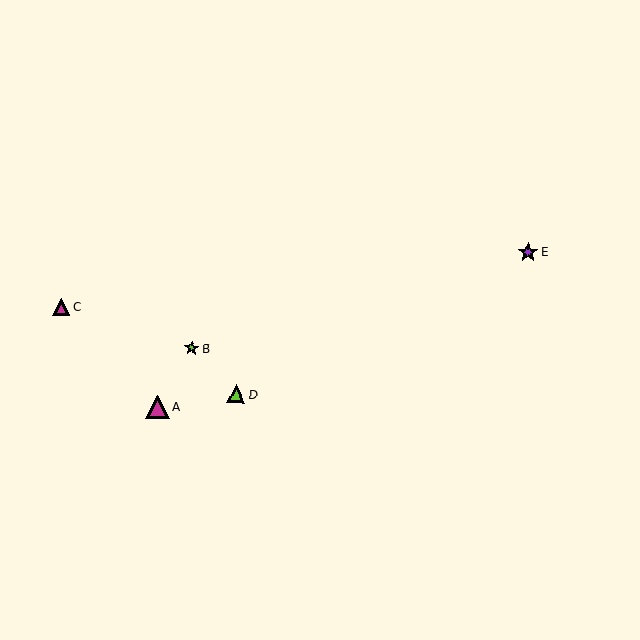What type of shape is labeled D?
Shape D is a lime triangle.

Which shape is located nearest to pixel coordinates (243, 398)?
The lime triangle (labeled D) at (236, 394) is nearest to that location.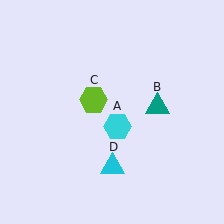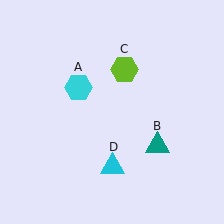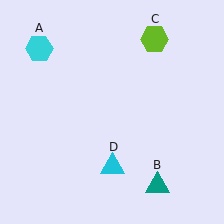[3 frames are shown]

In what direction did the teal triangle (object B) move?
The teal triangle (object B) moved down.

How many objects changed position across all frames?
3 objects changed position: cyan hexagon (object A), teal triangle (object B), lime hexagon (object C).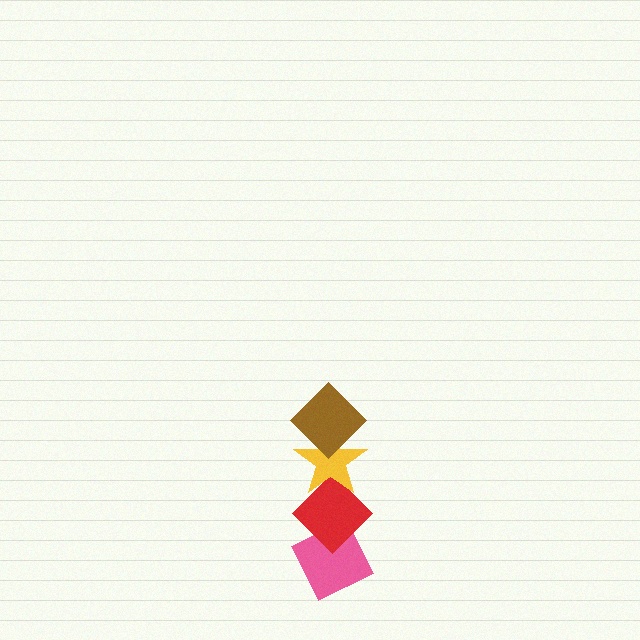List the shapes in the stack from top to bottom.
From top to bottom: the brown diamond, the yellow star, the red diamond, the pink diamond.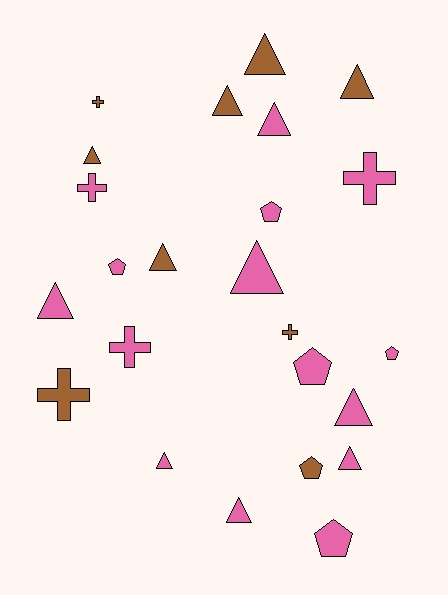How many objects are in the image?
There are 24 objects.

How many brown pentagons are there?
There is 1 brown pentagon.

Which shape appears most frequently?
Triangle, with 12 objects.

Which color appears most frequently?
Pink, with 15 objects.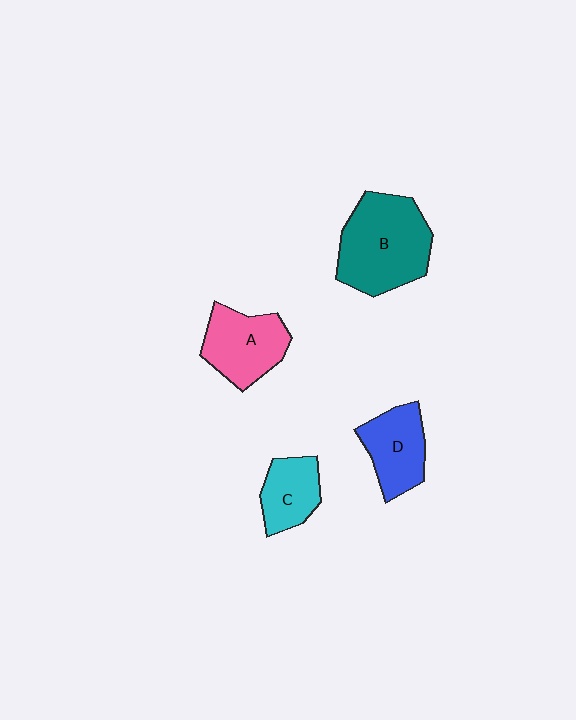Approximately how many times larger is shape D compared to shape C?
Approximately 1.2 times.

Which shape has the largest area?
Shape B (teal).